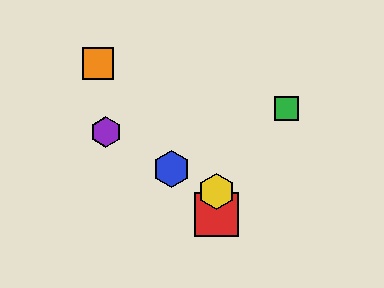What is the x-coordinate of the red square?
The red square is at x≈217.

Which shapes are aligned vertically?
The red square, the yellow hexagon are aligned vertically.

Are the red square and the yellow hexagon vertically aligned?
Yes, both are at x≈217.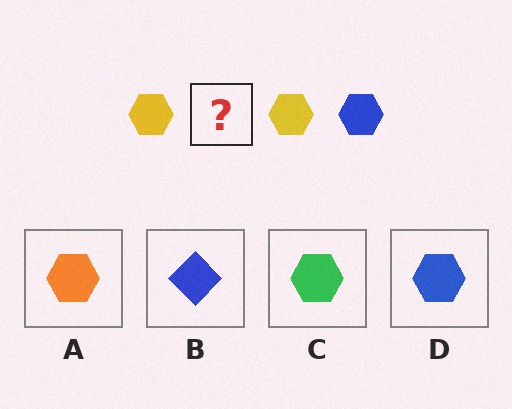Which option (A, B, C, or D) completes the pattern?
D.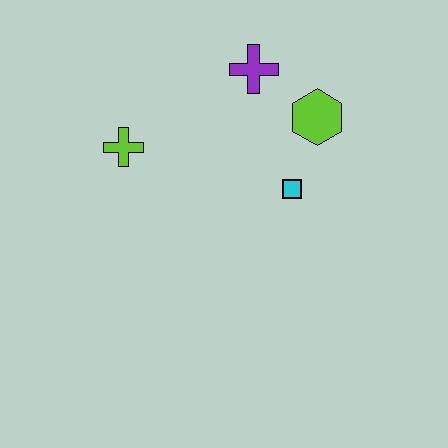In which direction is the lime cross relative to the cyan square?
The lime cross is to the left of the cyan square.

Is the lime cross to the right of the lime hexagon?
No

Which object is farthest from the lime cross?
The lime hexagon is farthest from the lime cross.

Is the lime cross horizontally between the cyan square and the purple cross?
No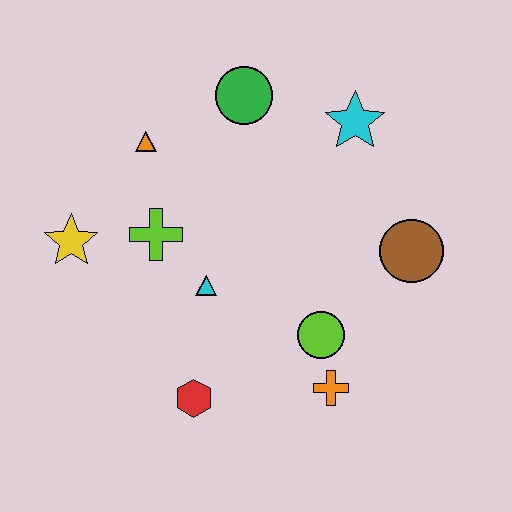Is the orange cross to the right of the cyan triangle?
Yes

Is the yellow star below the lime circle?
No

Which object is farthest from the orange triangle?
The orange cross is farthest from the orange triangle.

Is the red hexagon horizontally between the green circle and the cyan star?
No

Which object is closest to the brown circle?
The lime circle is closest to the brown circle.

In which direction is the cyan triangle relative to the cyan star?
The cyan triangle is below the cyan star.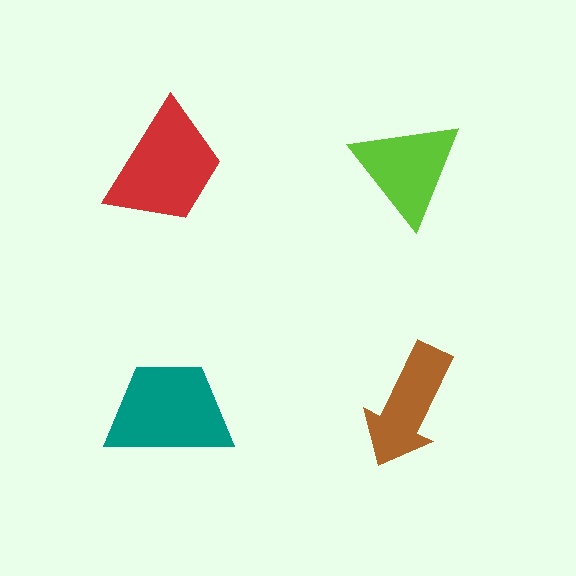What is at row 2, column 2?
A brown arrow.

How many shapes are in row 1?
2 shapes.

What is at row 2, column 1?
A teal trapezoid.